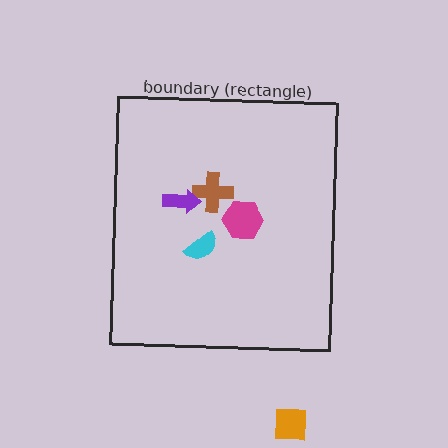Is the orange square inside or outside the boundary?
Outside.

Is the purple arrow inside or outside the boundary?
Inside.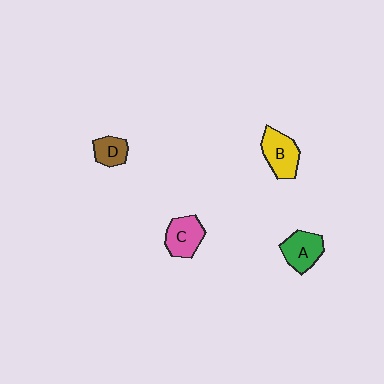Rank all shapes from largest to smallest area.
From largest to smallest: B (yellow), A (green), C (pink), D (brown).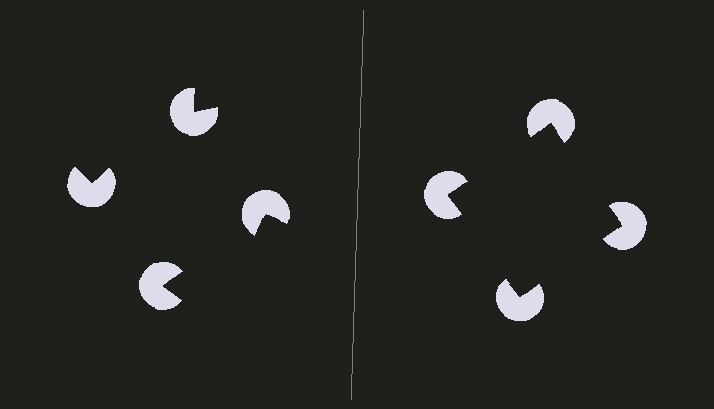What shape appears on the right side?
An illusory square.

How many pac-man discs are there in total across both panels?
8 — 4 on each side.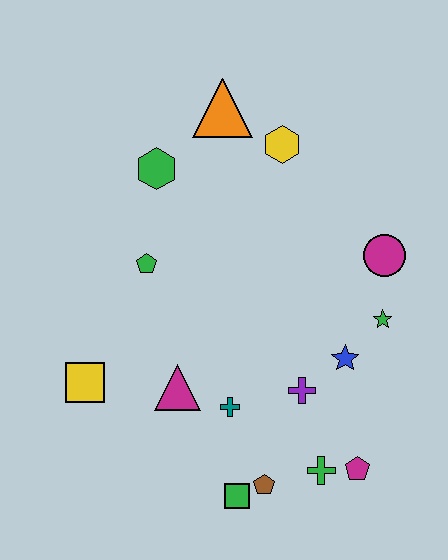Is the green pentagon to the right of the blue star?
No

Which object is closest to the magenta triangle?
The teal cross is closest to the magenta triangle.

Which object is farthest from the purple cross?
The orange triangle is farthest from the purple cross.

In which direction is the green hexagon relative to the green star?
The green hexagon is to the left of the green star.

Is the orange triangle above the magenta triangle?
Yes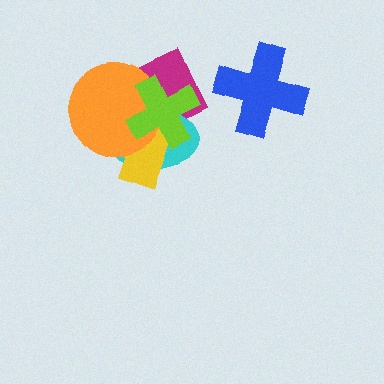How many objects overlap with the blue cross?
0 objects overlap with the blue cross.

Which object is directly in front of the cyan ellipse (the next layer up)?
The yellow rectangle is directly in front of the cyan ellipse.